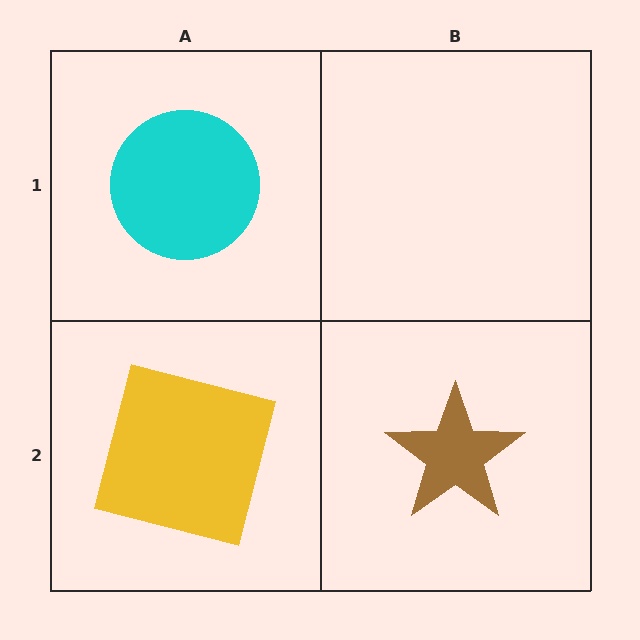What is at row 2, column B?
A brown star.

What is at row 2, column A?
A yellow square.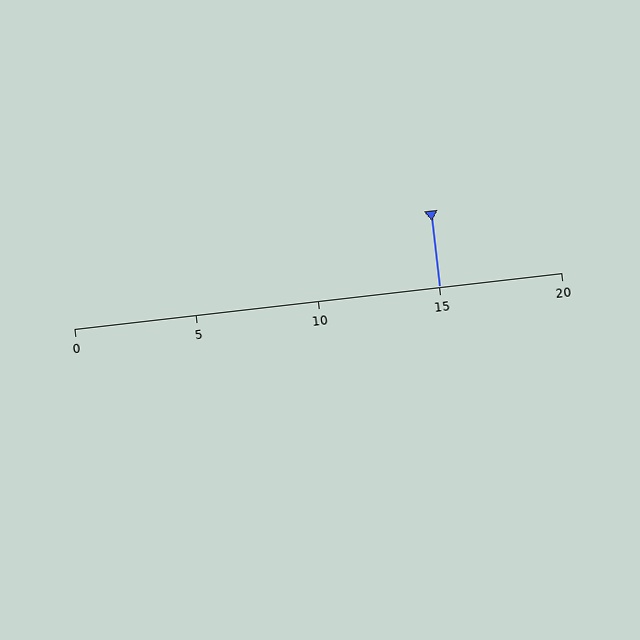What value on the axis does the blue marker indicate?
The marker indicates approximately 15.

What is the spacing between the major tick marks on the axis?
The major ticks are spaced 5 apart.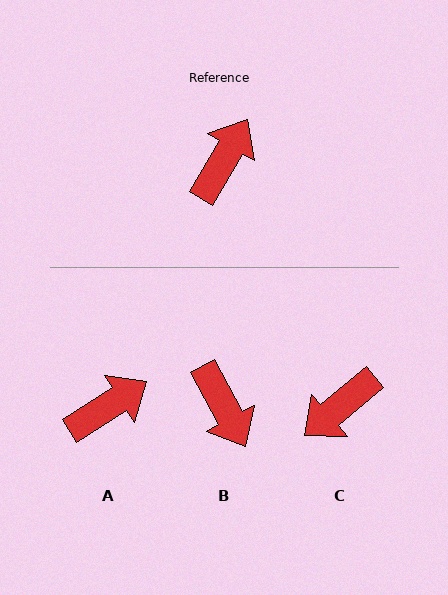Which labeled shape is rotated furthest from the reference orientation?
C, about 160 degrees away.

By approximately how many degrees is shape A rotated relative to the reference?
Approximately 27 degrees clockwise.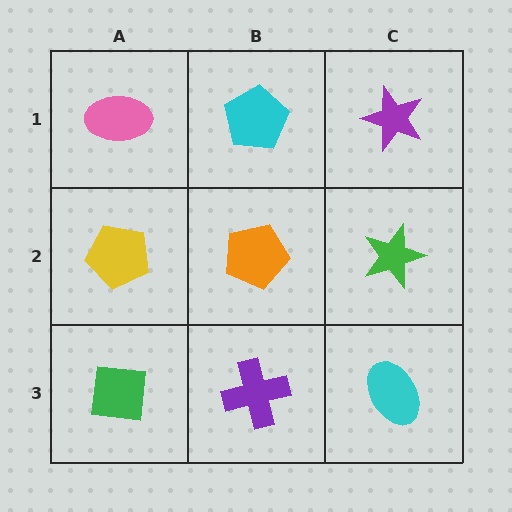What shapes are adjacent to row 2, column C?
A purple star (row 1, column C), a cyan ellipse (row 3, column C), an orange pentagon (row 2, column B).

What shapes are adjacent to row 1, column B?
An orange pentagon (row 2, column B), a pink ellipse (row 1, column A), a purple star (row 1, column C).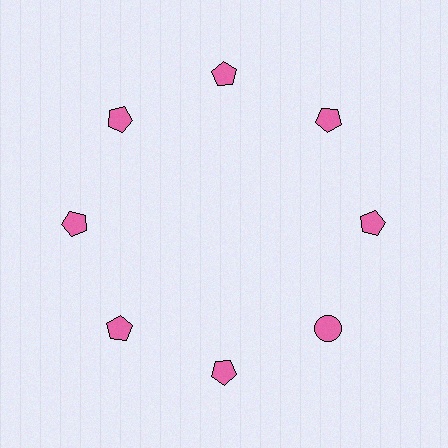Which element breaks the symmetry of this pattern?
The pink circle at roughly the 4 o'clock position breaks the symmetry. All other shapes are pink pentagons.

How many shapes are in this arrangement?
There are 8 shapes arranged in a ring pattern.